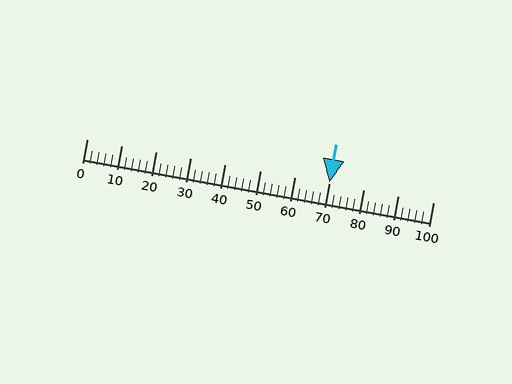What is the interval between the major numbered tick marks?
The major tick marks are spaced 10 units apart.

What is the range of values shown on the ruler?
The ruler shows values from 0 to 100.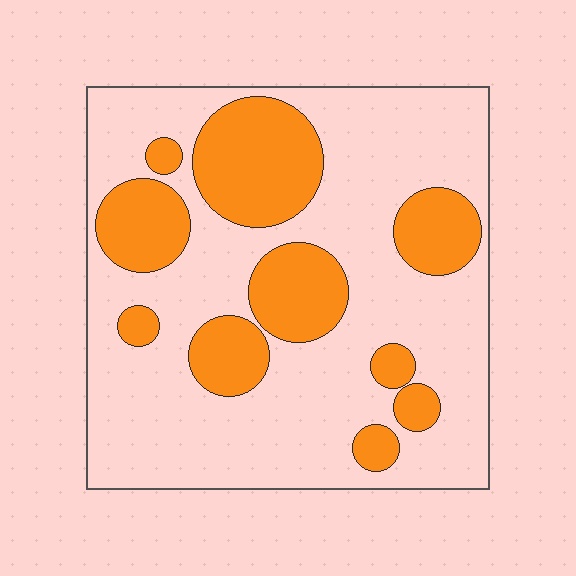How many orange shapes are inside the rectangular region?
10.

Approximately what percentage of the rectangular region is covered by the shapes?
Approximately 30%.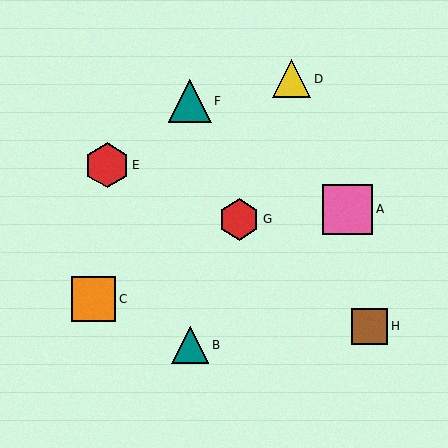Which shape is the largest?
The pink square (labeled A) is the largest.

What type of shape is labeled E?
Shape E is a red hexagon.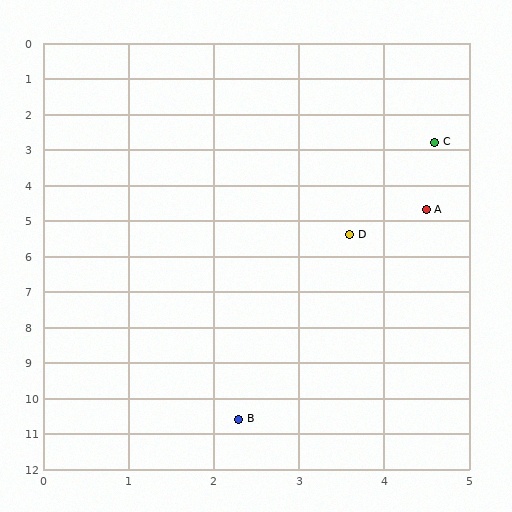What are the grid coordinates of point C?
Point C is at approximately (4.6, 2.8).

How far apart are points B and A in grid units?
Points B and A are about 6.3 grid units apart.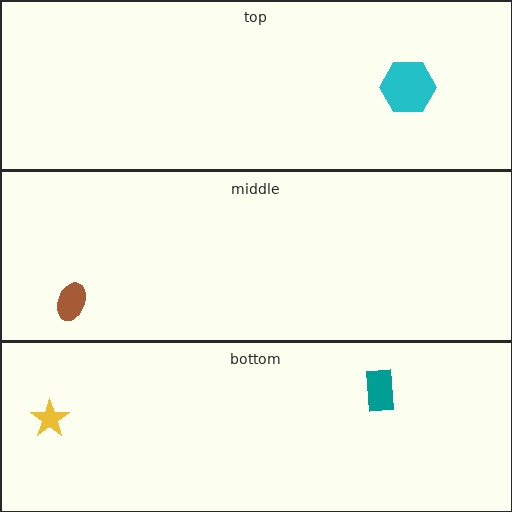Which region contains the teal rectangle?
The bottom region.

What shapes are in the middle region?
The brown ellipse.